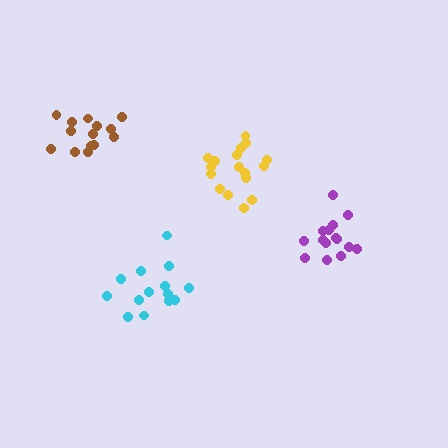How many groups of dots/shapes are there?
There are 4 groups.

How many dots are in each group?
Group 1: 17 dots, Group 2: 14 dots, Group 3: 15 dots, Group 4: 14 dots (60 total).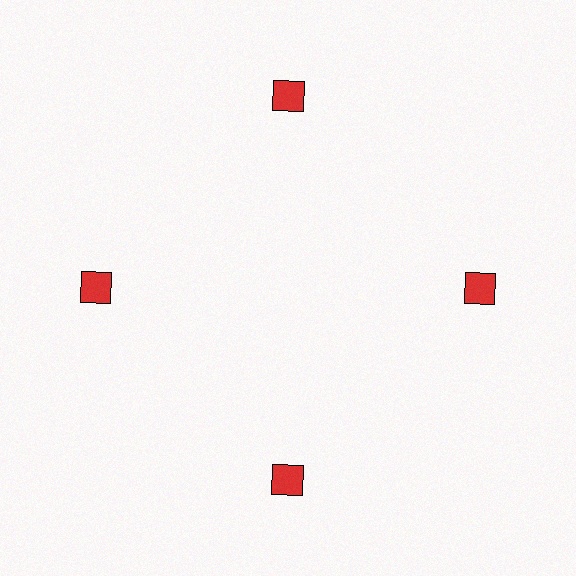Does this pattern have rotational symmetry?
Yes, this pattern has 4-fold rotational symmetry. It looks the same after rotating 90 degrees around the center.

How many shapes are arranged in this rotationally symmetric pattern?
There are 4 shapes, arranged in 4 groups of 1.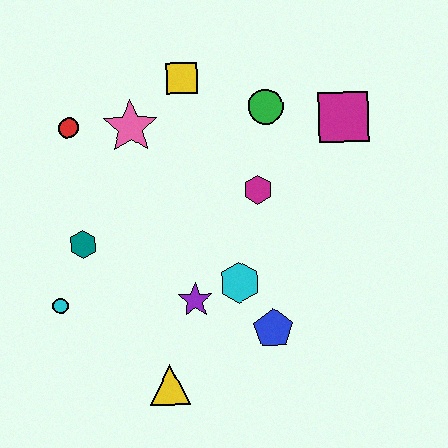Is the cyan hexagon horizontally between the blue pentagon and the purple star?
Yes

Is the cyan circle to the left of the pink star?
Yes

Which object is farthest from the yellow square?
The yellow triangle is farthest from the yellow square.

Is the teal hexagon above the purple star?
Yes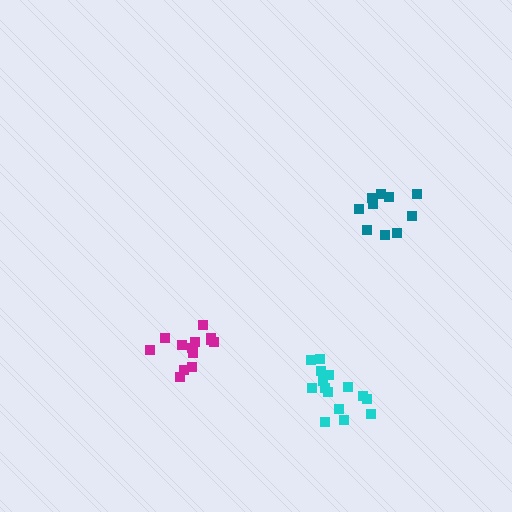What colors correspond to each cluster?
The clusters are colored: teal, magenta, cyan.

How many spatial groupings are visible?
There are 3 spatial groupings.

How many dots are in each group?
Group 1: 10 dots, Group 2: 14 dots, Group 3: 15 dots (39 total).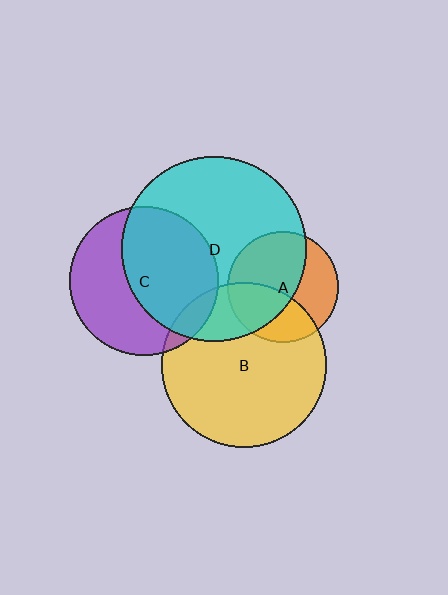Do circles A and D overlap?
Yes.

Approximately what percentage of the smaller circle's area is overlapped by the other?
Approximately 60%.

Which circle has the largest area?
Circle D (cyan).